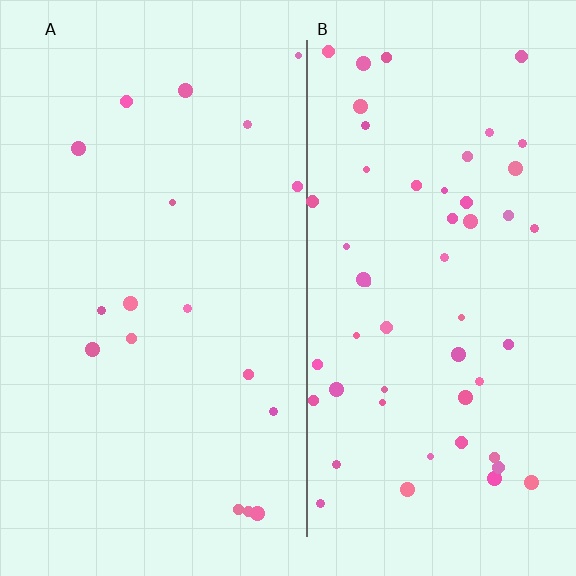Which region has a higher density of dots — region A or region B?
B (the right).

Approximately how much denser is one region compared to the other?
Approximately 3.0× — region B over region A.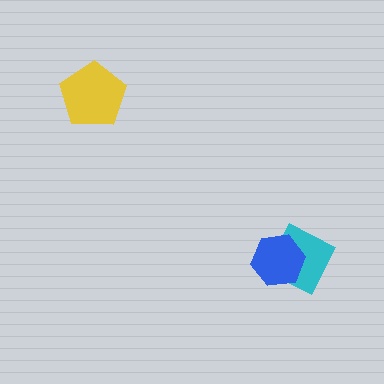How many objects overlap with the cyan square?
1 object overlaps with the cyan square.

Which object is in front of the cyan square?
The blue hexagon is in front of the cyan square.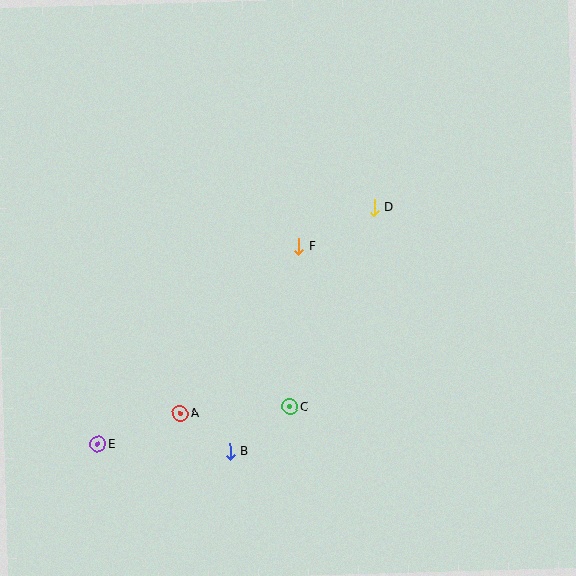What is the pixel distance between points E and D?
The distance between E and D is 363 pixels.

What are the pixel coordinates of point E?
Point E is at (98, 444).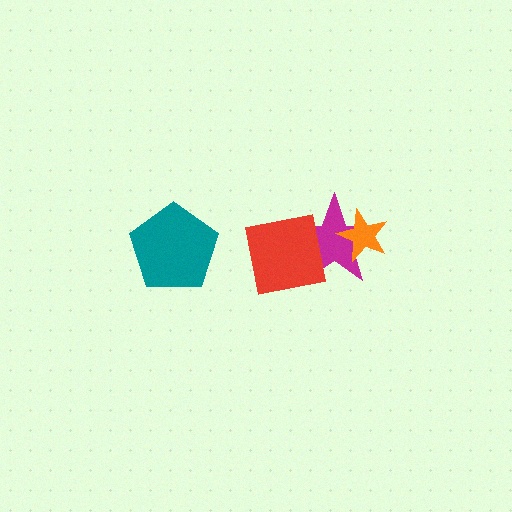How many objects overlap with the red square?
1 object overlaps with the red square.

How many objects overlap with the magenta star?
2 objects overlap with the magenta star.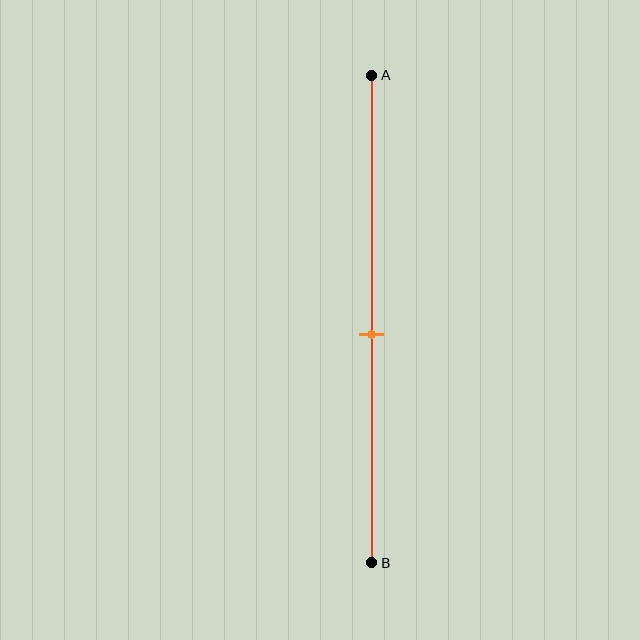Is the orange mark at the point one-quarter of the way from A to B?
No, the mark is at about 55% from A, not at the 25% one-quarter point.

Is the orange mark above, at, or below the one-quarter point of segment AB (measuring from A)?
The orange mark is below the one-quarter point of segment AB.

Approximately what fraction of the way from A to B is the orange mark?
The orange mark is approximately 55% of the way from A to B.